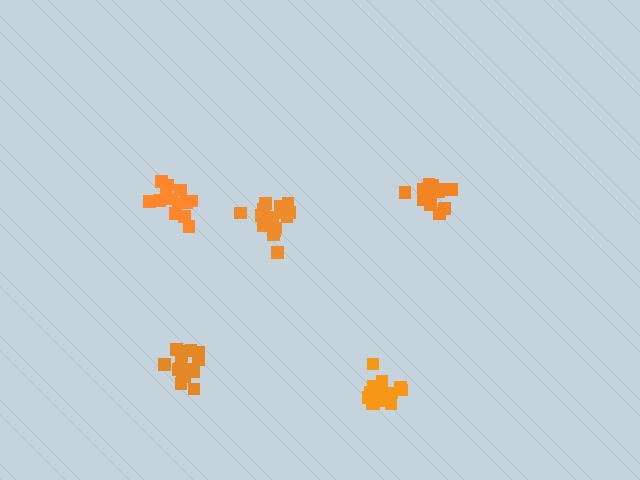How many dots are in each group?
Group 1: 17 dots, Group 2: 15 dots, Group 3: 14 dots, Group 4: 13 dots, Group 5: 14 dots (73 total).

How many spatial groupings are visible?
There are 5 spatial groupings.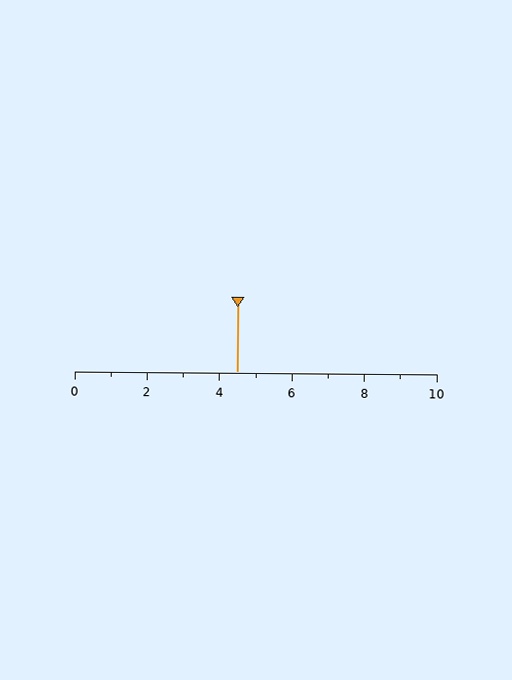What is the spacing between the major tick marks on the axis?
The major ticks are spaced 2 apart.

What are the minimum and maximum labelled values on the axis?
The axis runs from 0 to 10.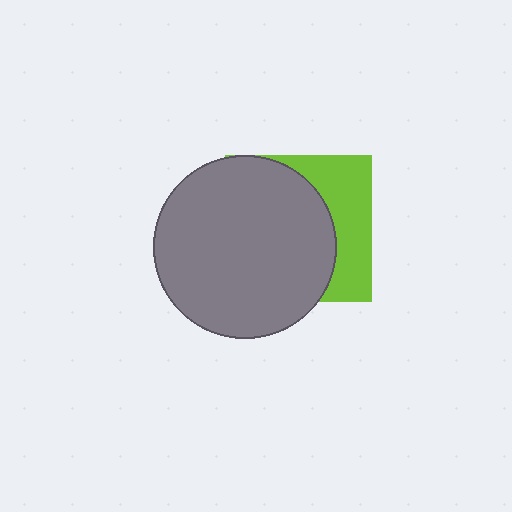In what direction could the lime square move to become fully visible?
The lime square could move right. That would shift it out from behind the gray circle entirely.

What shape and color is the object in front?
The object in front is a gray circle.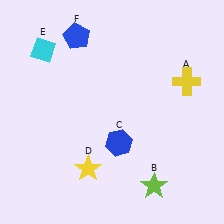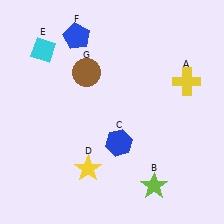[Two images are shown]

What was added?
A brown circle (G) was added in Image 2.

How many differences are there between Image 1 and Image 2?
There is 1 difference between the two images.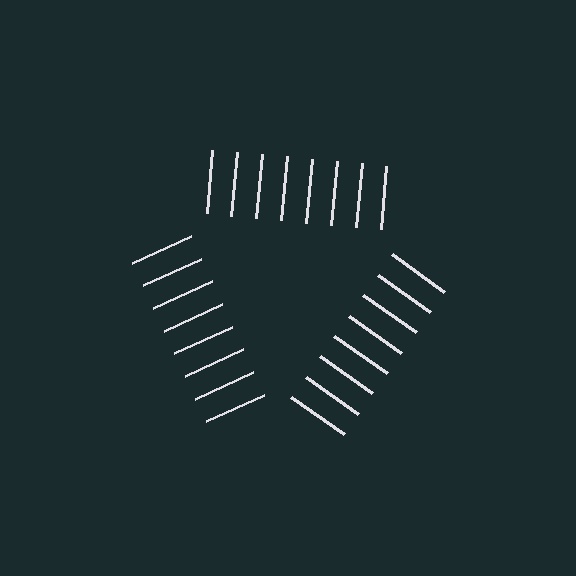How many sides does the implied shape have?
3 sides — the line-ends trace a triangle.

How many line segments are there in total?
24 — 8 along each of the 3 edges.